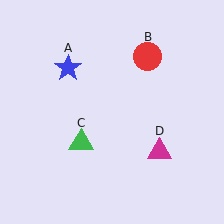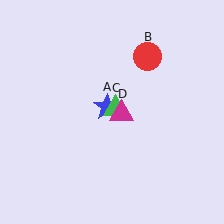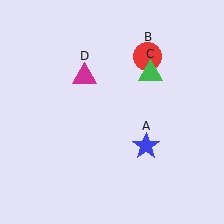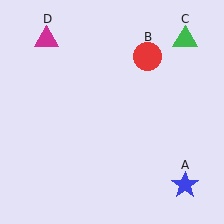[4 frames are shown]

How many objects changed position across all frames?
3 objects changed position: blue star (object A), green triangle (object C), magenta triangle (object D).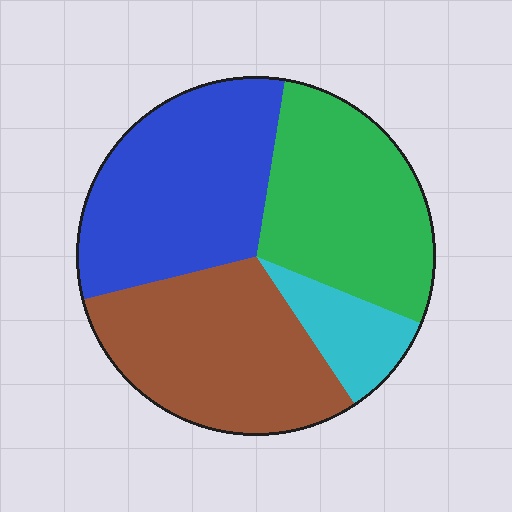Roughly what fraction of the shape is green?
Green covers roughly 30% of the shape.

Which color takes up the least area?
Cyan, at roughly 10%.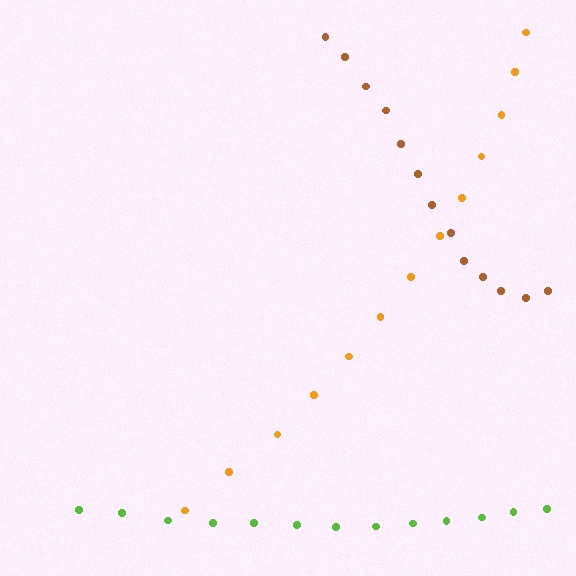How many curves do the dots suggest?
There are 3 distinct paths.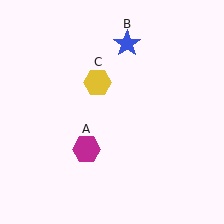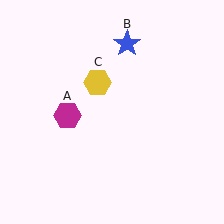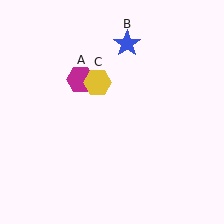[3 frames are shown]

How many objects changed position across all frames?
1 object changed position: magenta hexagon (object A).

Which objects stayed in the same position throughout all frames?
Blue star (object B) and yellow hexagon (object C) remained stationary.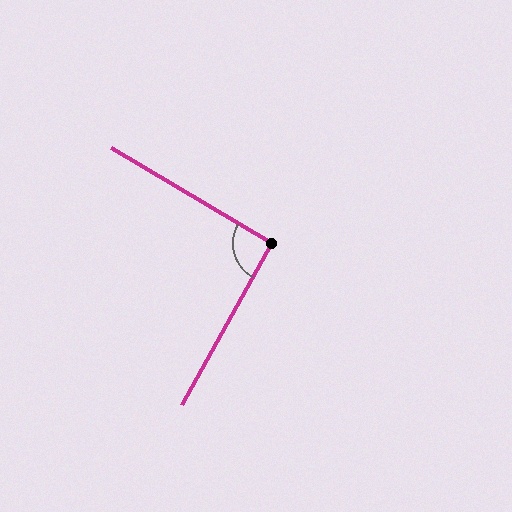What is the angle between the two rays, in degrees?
Approximately 92 degrees.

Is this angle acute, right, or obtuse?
It is approximately a right angle.